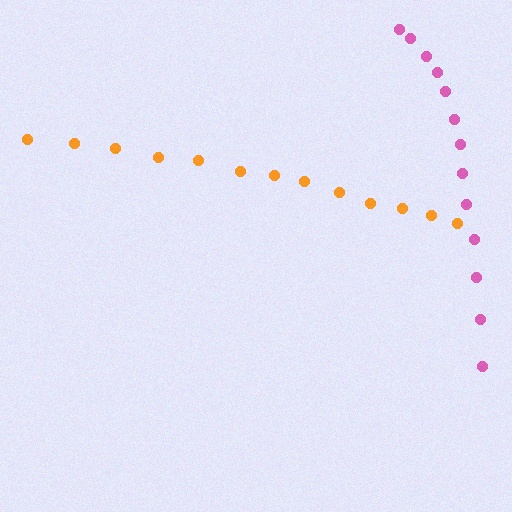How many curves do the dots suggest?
There are 2 distinct paths.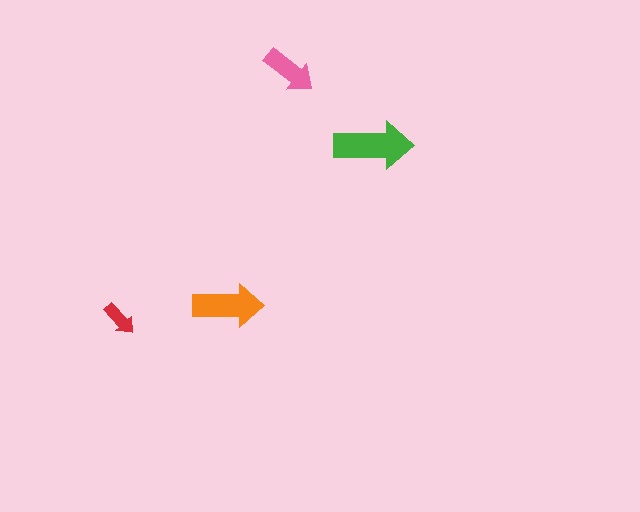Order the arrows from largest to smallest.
the green one, the orange one, the pink one, the red one.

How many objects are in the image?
There are 4 objects in the image.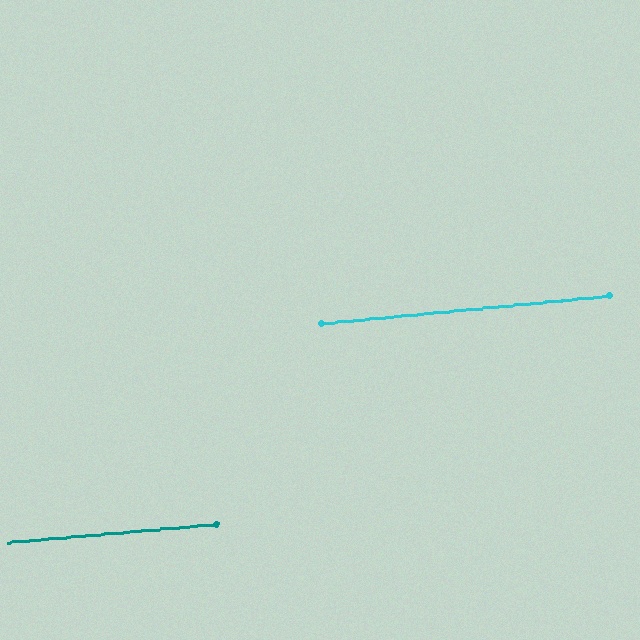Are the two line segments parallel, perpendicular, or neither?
Parallel — their directions differ by only 0.5°.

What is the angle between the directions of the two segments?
Approximately 1 degree.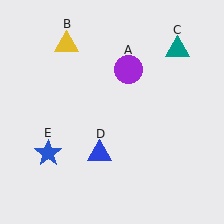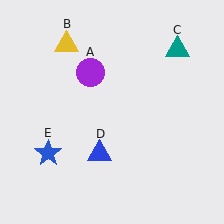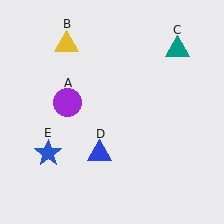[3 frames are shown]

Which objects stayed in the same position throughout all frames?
Yellow triangle (object B) and teal triangle (object C) and blue triangle (object D) and blue star (object E) remained stationary.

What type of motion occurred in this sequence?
The purple circle (object A) rotated counterclockwise around the center of the scene.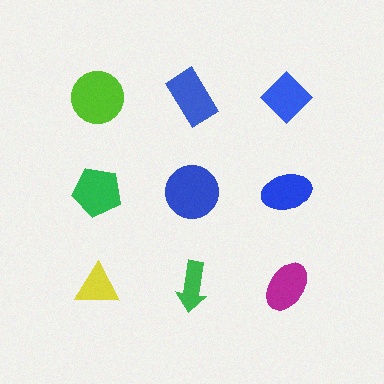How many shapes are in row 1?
3 shapes.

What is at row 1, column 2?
A blue rectangle.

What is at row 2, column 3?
A blue ellipse.